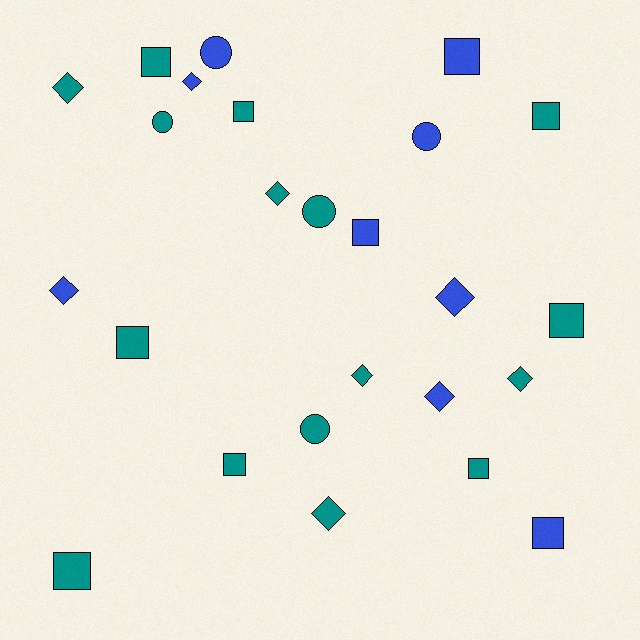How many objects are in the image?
There are 25 objects.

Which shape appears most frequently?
Square, with 11 objects.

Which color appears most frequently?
Teal, with 16 objects.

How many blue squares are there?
There are 3 blue squares.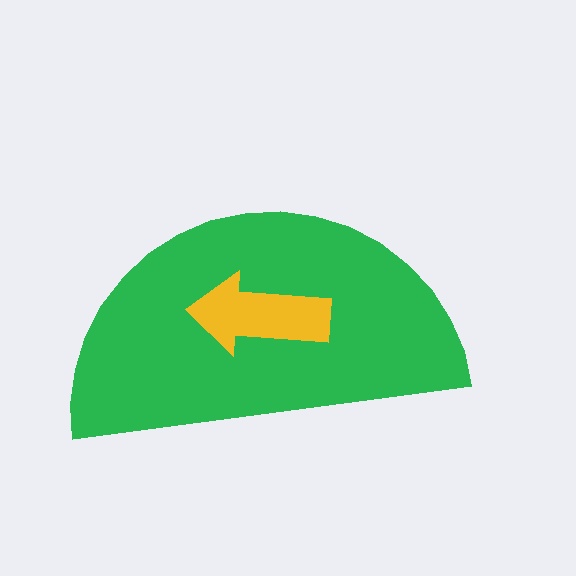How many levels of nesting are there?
2.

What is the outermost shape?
The green semicircle.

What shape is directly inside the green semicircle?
The yellow arrow.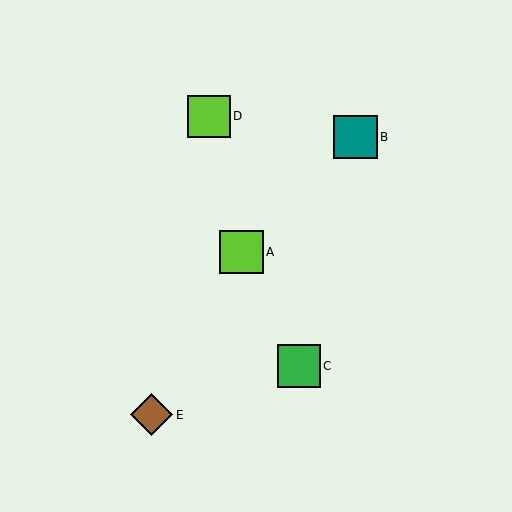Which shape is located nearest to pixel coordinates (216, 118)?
The lime square (labeled D) at (209, 116) is nearest to that location.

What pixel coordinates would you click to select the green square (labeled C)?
Click at (299, 366) to select the green square C.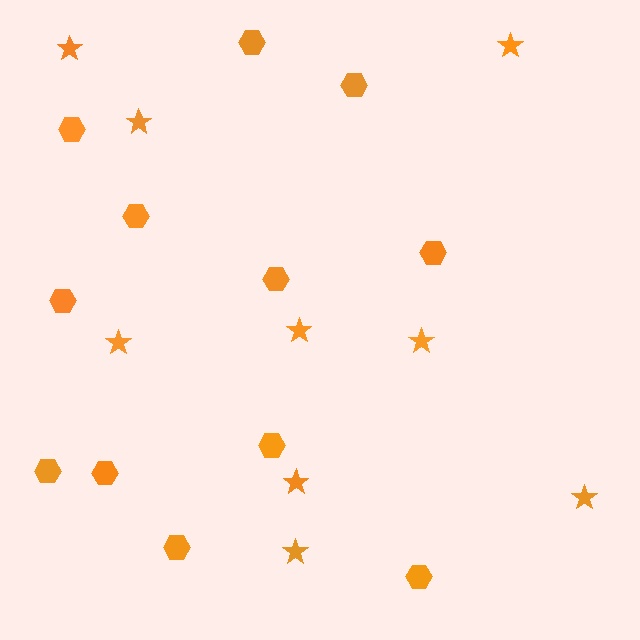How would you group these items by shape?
There are 2 groups: one group of hexagons (12) and one group of stars (9).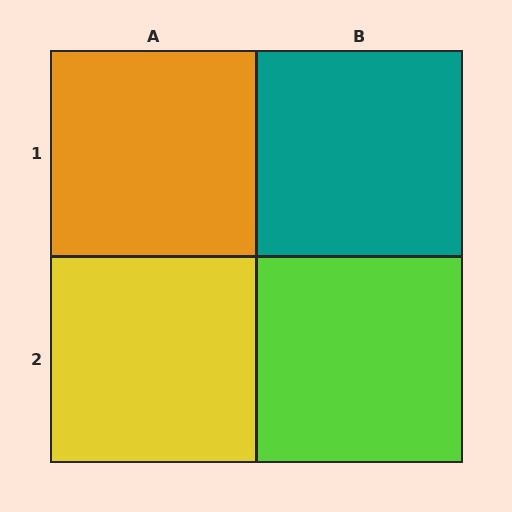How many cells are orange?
1 cell is orange.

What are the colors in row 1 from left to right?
Orange, teal.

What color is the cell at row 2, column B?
Lime.